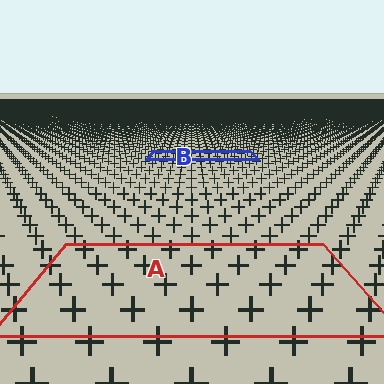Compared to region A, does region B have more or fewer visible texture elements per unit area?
Region B has more texture elements per unit area — they are packed more densely because it is farther away.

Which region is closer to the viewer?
Region A is closer. The texture elements there are larger and more spread out.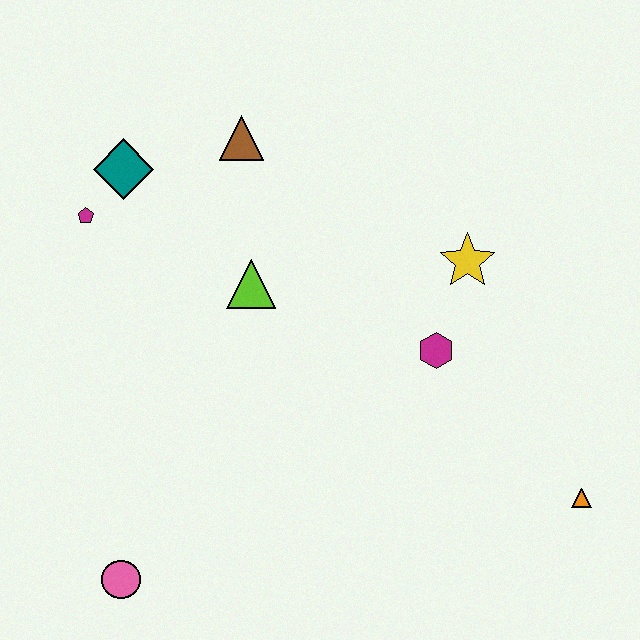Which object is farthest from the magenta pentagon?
The orange triangle is farthest from the magenta pentagon.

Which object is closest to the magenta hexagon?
The yellow star is closest to the magenta hexagon.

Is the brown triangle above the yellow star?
Yes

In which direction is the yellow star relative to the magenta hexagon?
The yellow star is above the magenta hexagon.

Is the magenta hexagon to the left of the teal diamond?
No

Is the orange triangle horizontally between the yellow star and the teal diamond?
No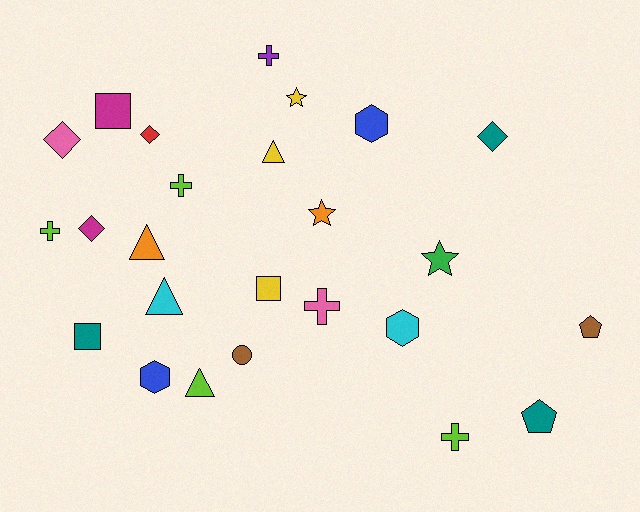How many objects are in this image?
There are 25 objects.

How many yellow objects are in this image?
There are 3 yellow objects.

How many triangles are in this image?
There are 4 triangles.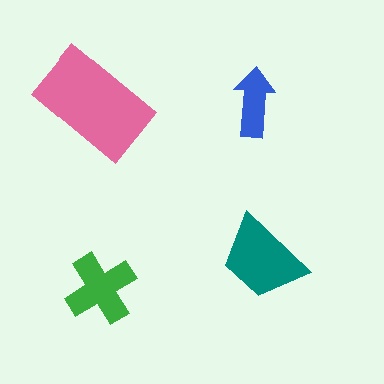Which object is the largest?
The pink rectangle.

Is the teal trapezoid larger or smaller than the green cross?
Larger.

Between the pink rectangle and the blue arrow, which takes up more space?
The pink rectangle.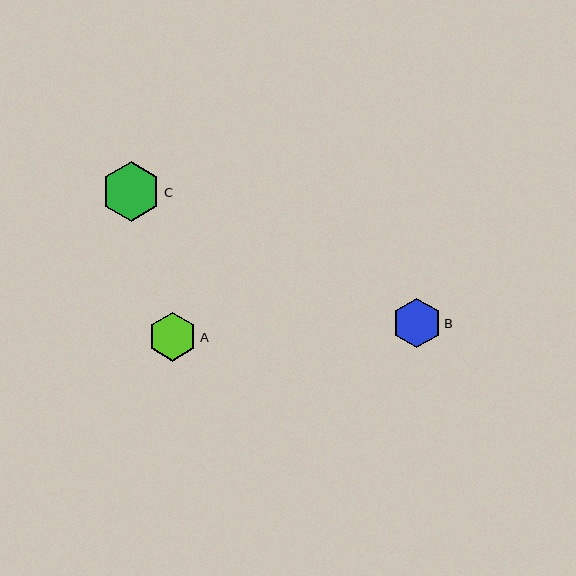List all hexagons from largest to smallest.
From largest to smallest: C, A, B.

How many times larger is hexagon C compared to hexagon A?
Hexagon C is approximately 1.2 times the size of hexagon A.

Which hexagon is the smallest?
Hexagon B is the smallest with a size of approximately 49 pixels.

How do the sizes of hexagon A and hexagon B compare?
Hexagon A and hexagon B are approximately the same size.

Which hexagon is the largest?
Hexagon C is the largest with a size of approximately 60 pixels.